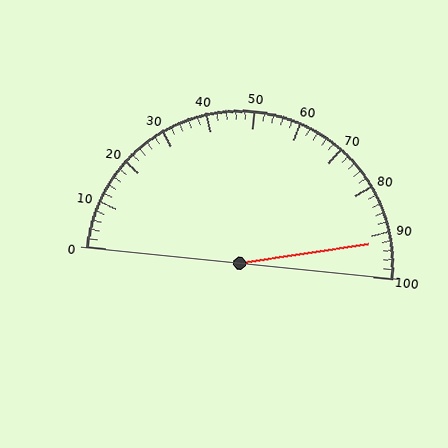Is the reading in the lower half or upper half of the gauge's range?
The reading is in the upper half of the range (0 to 100).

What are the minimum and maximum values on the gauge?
The gauge ranges from 0 to 100.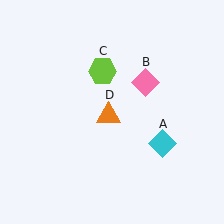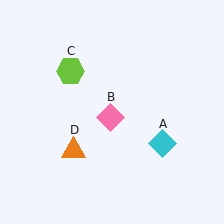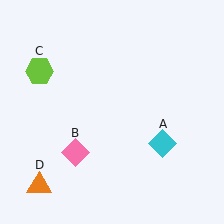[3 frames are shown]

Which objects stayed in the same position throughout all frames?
Cyan diamond (object A) remained stationary.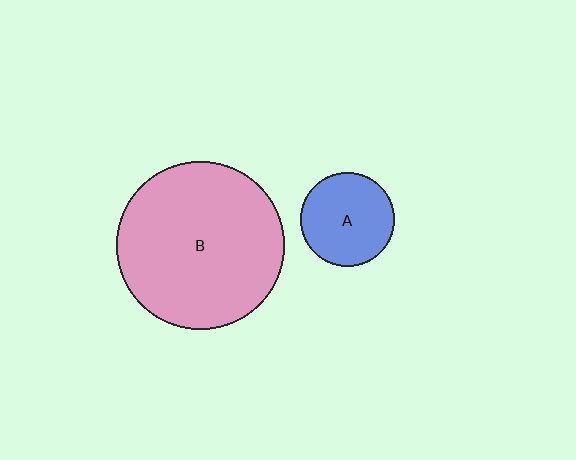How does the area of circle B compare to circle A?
Approximately 3.2 times.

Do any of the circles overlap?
No, none of the circles overlap.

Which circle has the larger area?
Circle B (pink).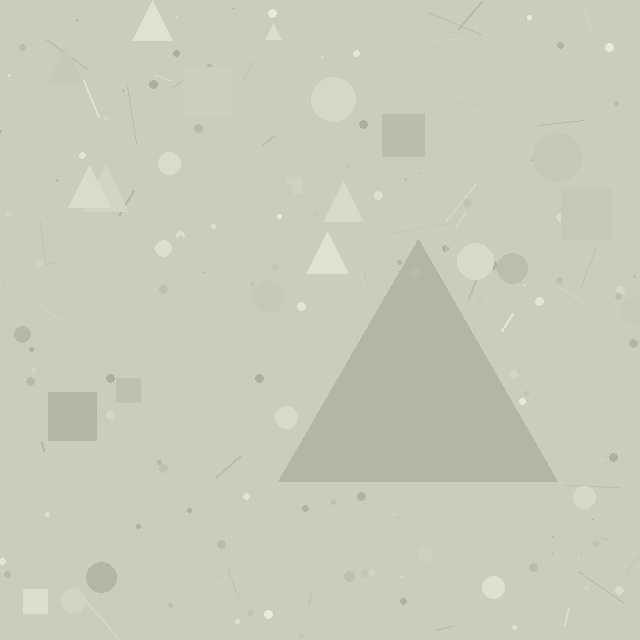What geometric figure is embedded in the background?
A triangle is embedded in the background.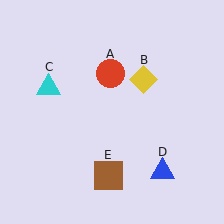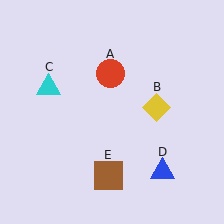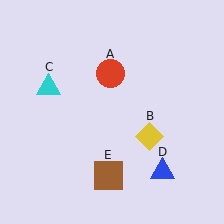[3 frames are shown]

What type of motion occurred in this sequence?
The yellow diamond (object B) rotated clockwise around the center of the scene.